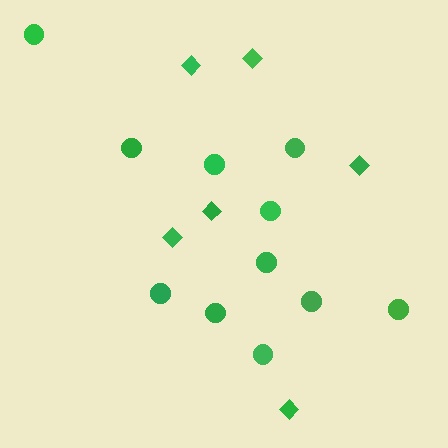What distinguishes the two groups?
There are 2 groups: one group of circles (11) and one group of diamonds (6).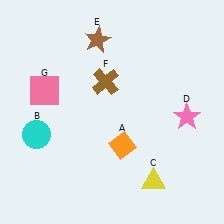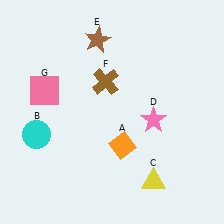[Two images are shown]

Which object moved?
The pink star (D) moved left.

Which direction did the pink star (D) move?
The pink star (D) moved left.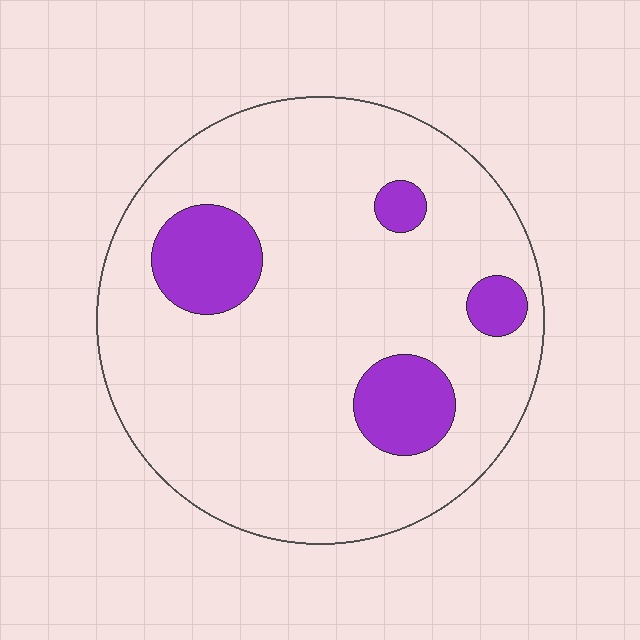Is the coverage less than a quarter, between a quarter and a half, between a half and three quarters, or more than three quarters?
Less than a quarter.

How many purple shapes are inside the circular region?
4.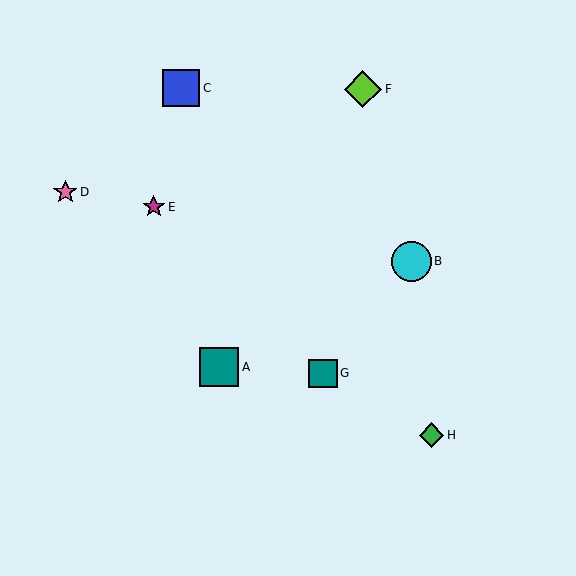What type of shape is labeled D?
Shape D is a pink star.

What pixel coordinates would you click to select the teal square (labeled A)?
Click at (219, 367) to select the teal square A.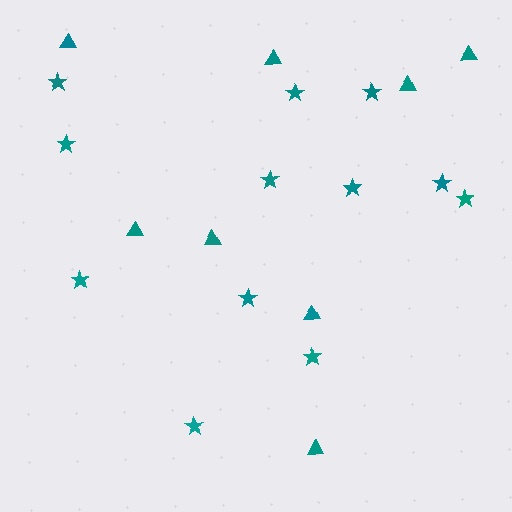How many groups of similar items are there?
There are 2 groups: one group of triangles (8) and one group of stars (12).